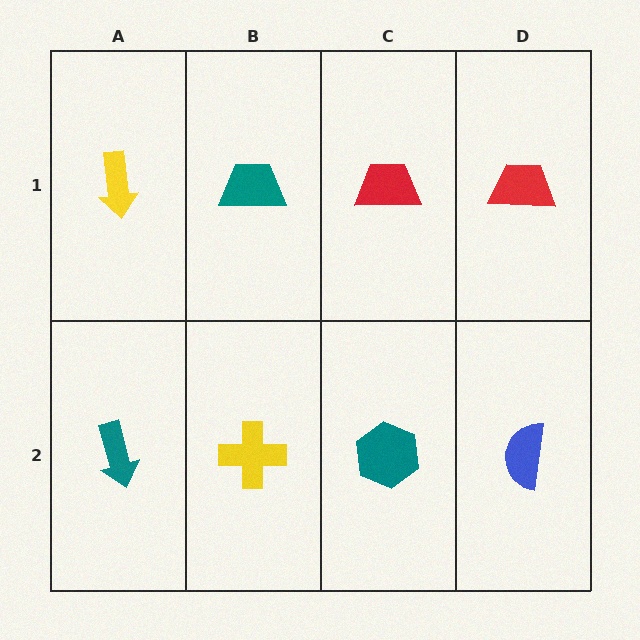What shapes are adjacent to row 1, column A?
A teal arrow (row 2, column A), a teal trapezoid (row 1, column B).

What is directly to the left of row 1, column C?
A teal trapezoid.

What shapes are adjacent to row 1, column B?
A yellow cross (row 2, column B), a yellow arrow (row 1, column A), a red trapezoid (row 1, column C).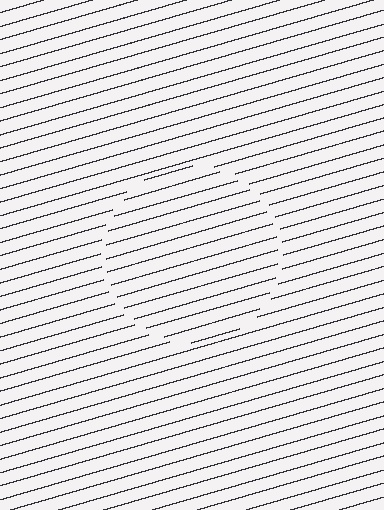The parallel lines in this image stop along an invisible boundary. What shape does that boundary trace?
An illusory circle. The interior of the shape contains the same grating, shifted by half a period — the contour is defined by the phase discontinuity where line-ends from the inner and outer gratings abut.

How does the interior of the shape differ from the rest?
The interior of the shape contains the same grating, shifted by half a period — the contour is defined by the phase discontinuity where line-ends from the inner and outer gratings abut.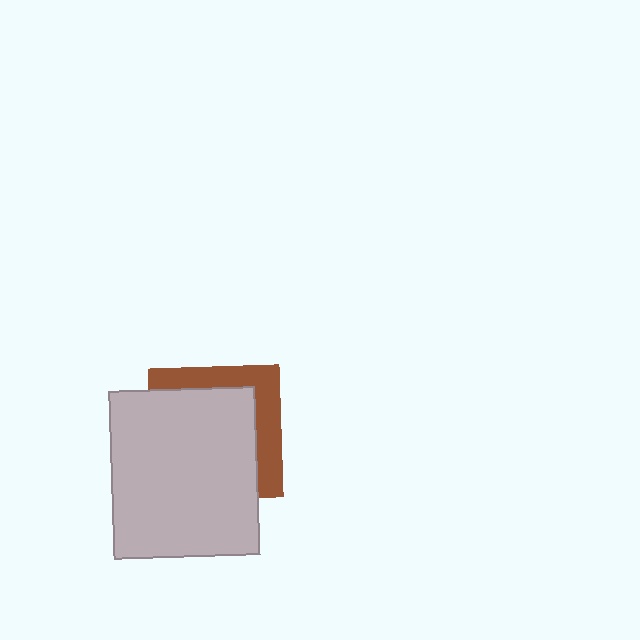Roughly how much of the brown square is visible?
A small part of it is visible (roughly 31%).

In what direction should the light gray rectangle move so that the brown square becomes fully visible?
The light gray rectangle should move toward the lower-left. That is the shortest direction to clear the overlap and leave the brown square fully visible.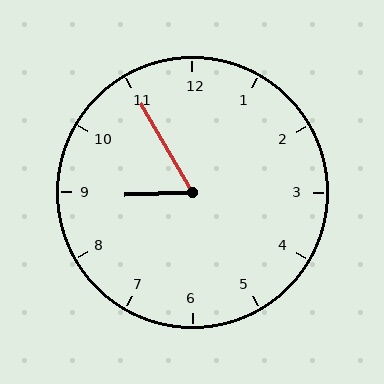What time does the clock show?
8:55.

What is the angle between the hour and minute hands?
Approximately 62 degrees.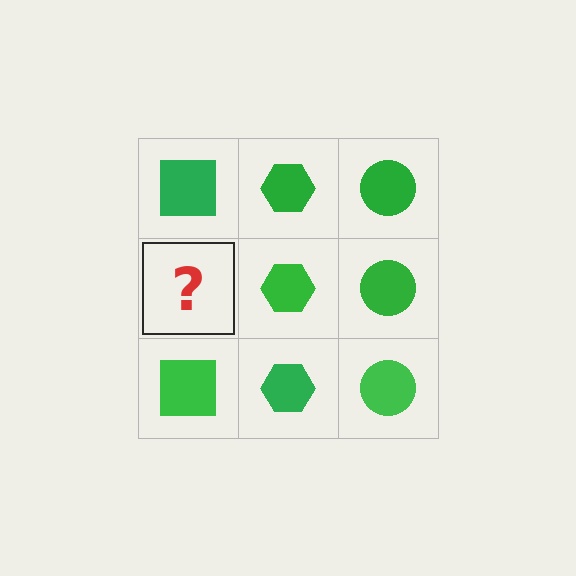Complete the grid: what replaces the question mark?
The question mark should be replaced with a green square.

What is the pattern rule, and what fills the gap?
The rule is that each column has a consistent shape. The gap should be filled with a green square.